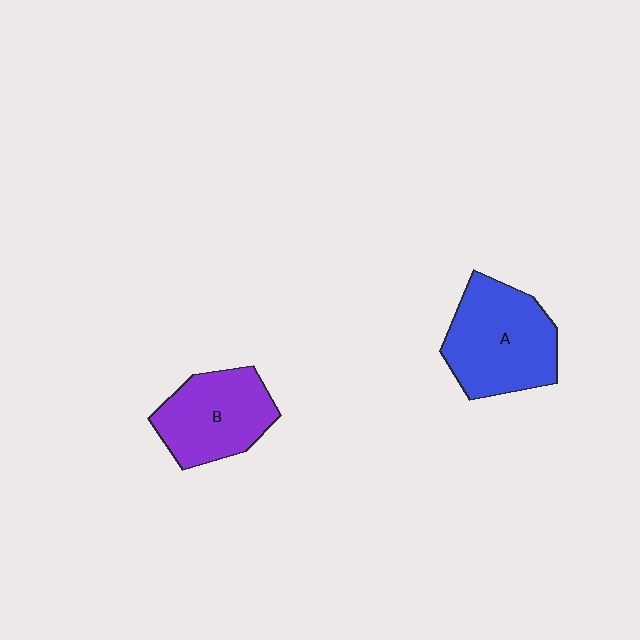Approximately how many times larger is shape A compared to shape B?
Approximately 1.2 times.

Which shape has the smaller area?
Shape B (purple).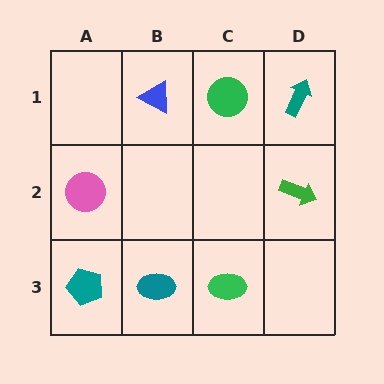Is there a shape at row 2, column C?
No, that cell is empty.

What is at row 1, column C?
A green circle.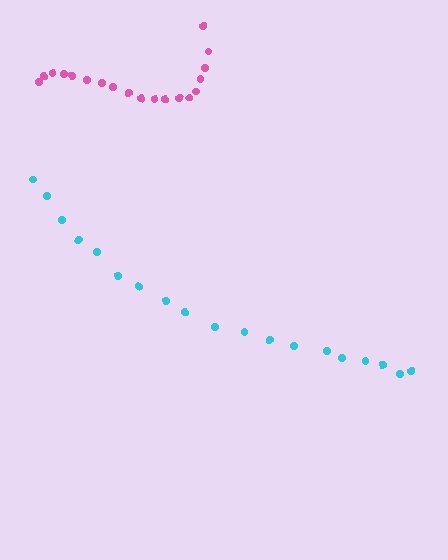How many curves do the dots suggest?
There are 2 distinct paths.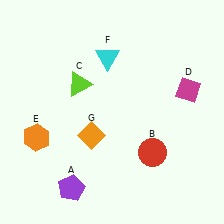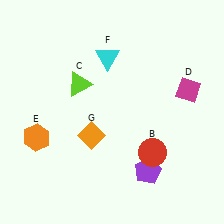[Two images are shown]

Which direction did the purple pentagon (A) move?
The purple pentagon (A) moved right.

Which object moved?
The purple pentagon (A) moved right.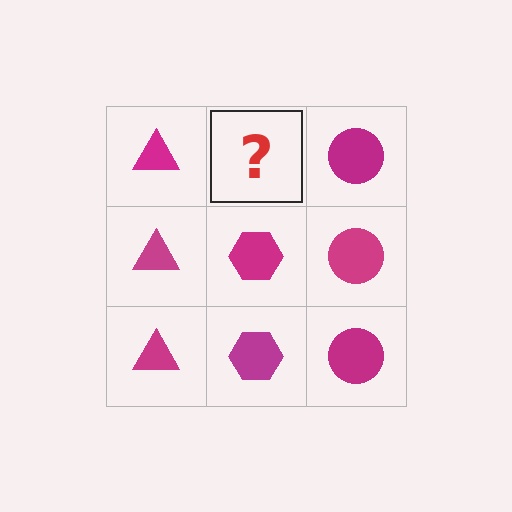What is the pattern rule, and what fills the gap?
The rule is that each column has a consistent shape. The gap should be filled with a magenta hexagon.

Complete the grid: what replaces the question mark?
The question mark should be replaced with a magenta hexagon.